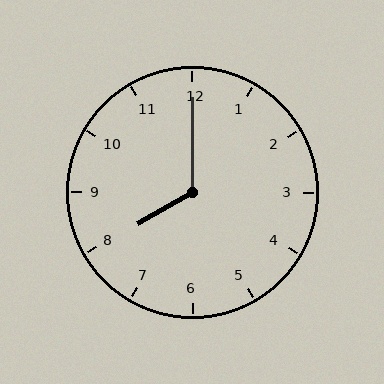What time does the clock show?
8:00.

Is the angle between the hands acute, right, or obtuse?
It is obtuse.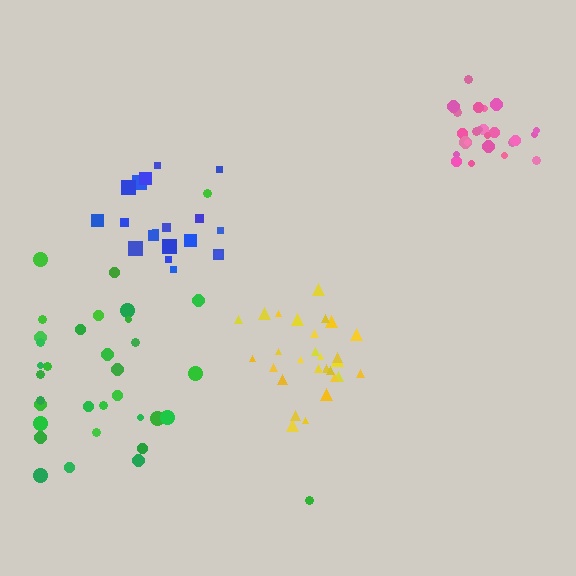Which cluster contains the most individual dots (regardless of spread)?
Green (35).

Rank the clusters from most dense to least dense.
pink, blue, yellow, green.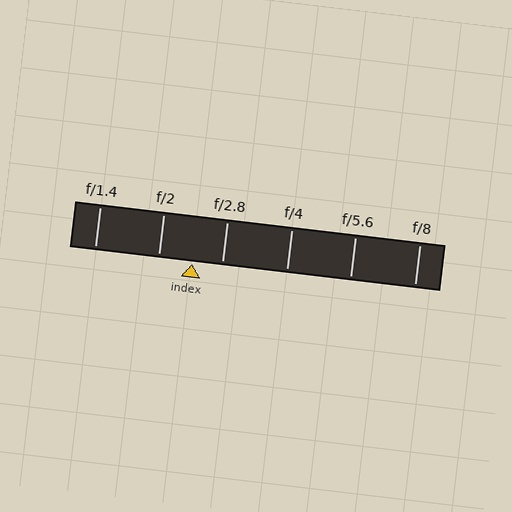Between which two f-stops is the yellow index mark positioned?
The index mark is between f/2 and f/2.8.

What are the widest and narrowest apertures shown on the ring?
The widest aperture shown is f/1.4 and the narrowest is f/8.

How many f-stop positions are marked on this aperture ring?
There are 6 f-stop positions marked.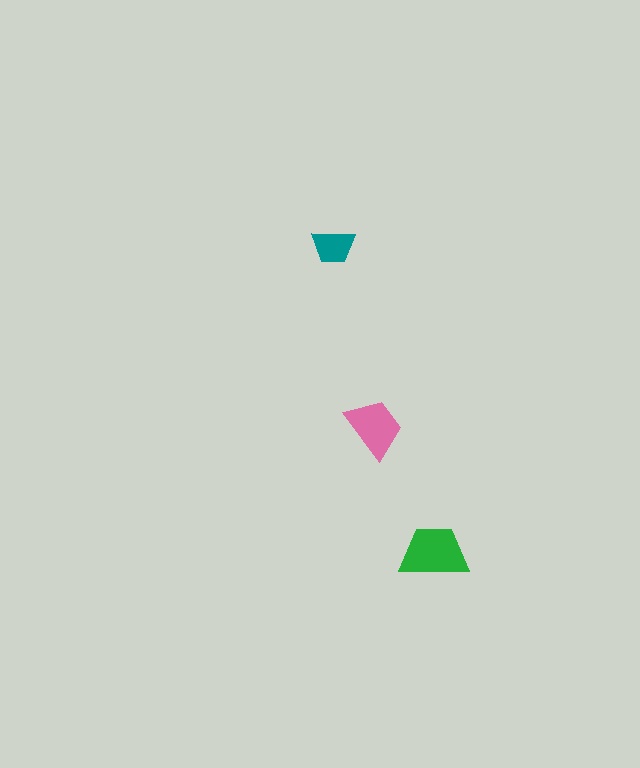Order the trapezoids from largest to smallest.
the green one, the pink one, the teal one.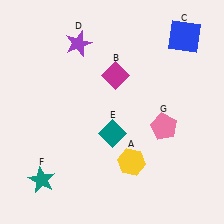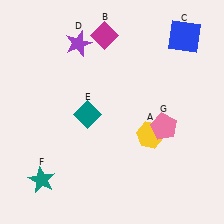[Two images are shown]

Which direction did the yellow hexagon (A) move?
The yellow hexagon (A) moved up.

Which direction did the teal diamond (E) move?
The teal diamond (E) moved left.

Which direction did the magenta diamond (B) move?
The magenta diamond (B) moved up.